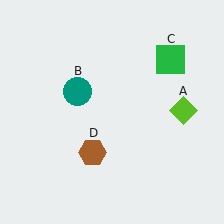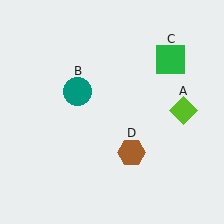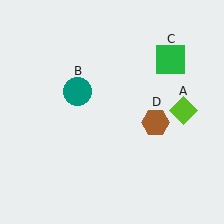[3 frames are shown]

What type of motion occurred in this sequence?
The brown hexagon (object D) rotated counterclockwise around the center of the scene.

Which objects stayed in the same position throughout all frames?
Lime diamond (object A) and teal circle (object B) and green square (object C) remained stationary.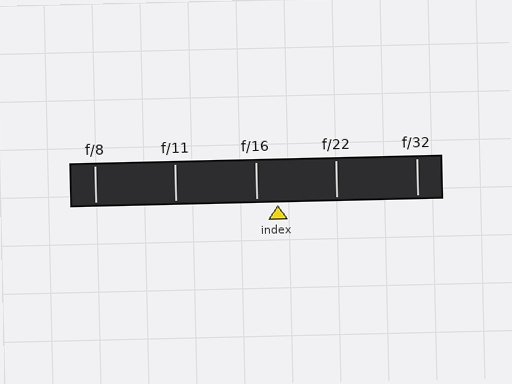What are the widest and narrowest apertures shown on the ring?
The widest aperture shown is f/8 and the narrowest is f/32.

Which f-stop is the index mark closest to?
The index mark is closest to f/16.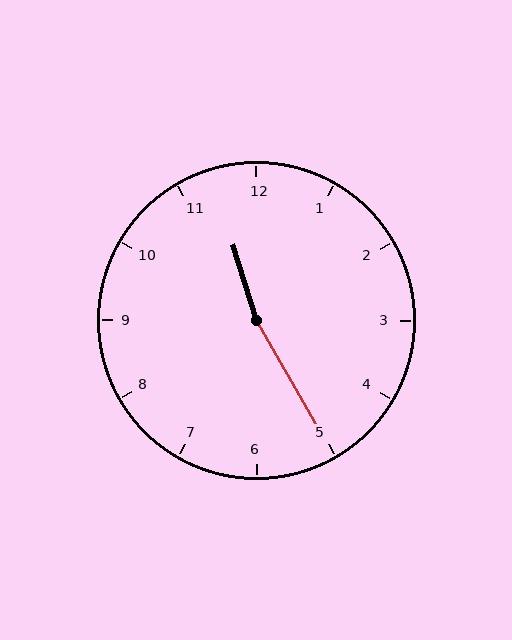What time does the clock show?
11:25.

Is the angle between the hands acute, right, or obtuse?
It is obtuse.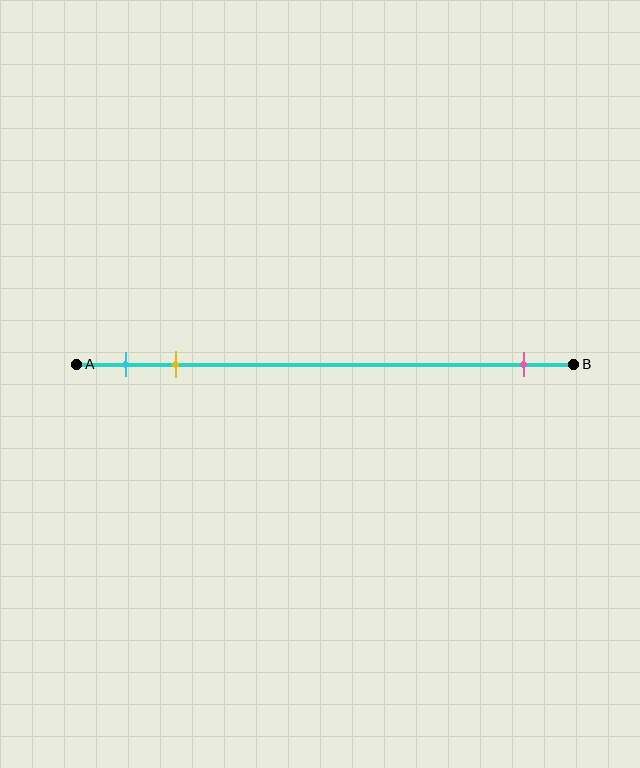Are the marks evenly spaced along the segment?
No, the marks are not evenly spaced.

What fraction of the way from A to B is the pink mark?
The pink mark is approximately 90% (0.9) of the way from A to B.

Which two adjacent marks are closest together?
The cyan and yellow marks are the closest adjacent pair.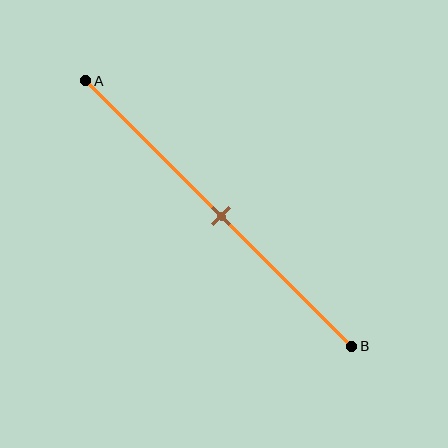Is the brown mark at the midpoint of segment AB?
Yes, the mark is approximately at the midpoint.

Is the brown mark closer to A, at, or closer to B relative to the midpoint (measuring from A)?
The brown mark is approximately at the midpoint of segment AB.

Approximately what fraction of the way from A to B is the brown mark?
The brown mark is approximately 50% of the way from A to B.